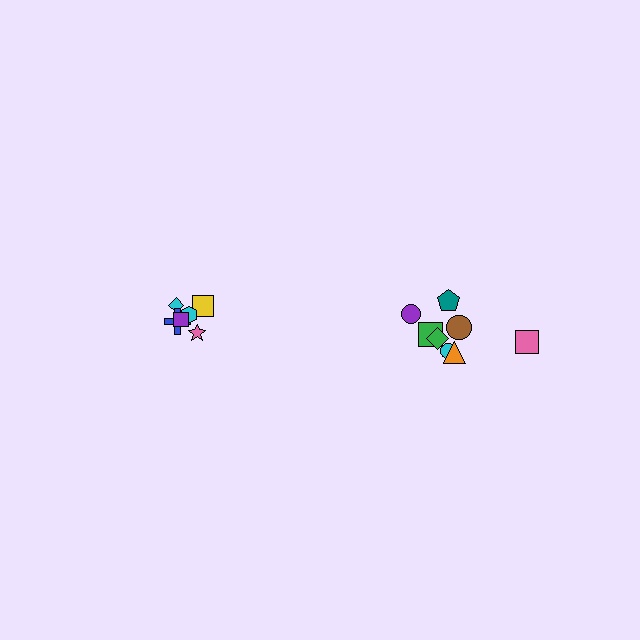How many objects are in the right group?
There are 8 objects.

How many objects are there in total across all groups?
There are 14 objects.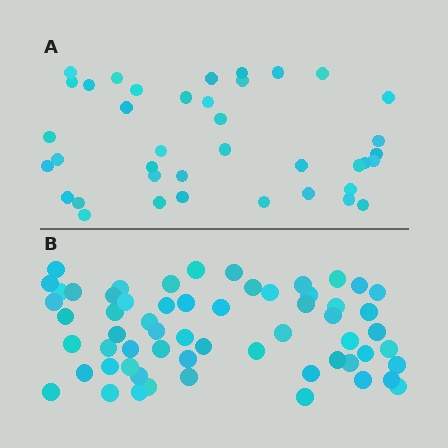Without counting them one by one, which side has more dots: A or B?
Region B (the bottom region) has more dots.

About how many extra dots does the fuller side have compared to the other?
Region B has approximately 20 more dots than region A.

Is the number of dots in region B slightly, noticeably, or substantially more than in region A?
Region B has substantially more. The ratio is roughly 1.5 to 1.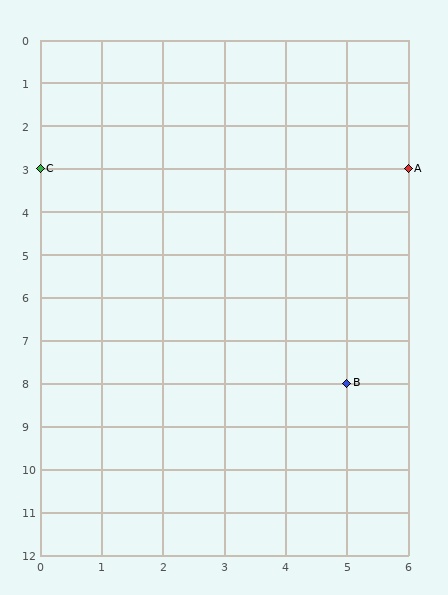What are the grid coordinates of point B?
Point B is at grid coordinates (5, 8).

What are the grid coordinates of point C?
Point C is at grid coordinates (0, 3).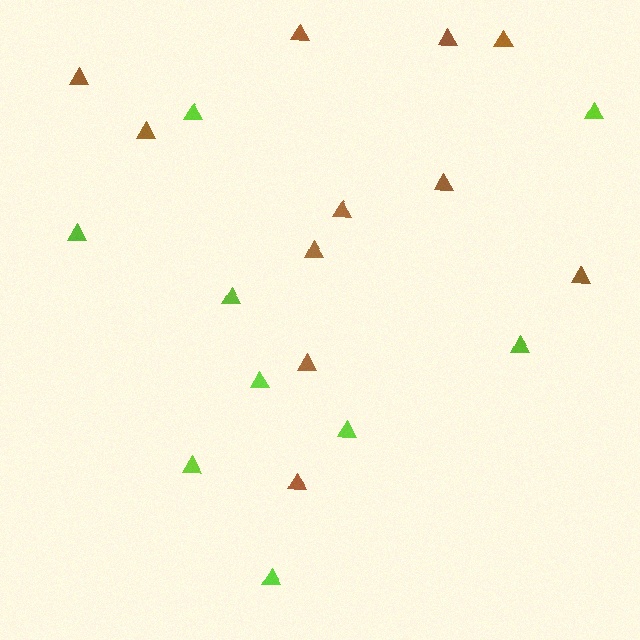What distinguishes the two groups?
There are 2 groups: one group of brown triangles (11) and one group of lime triangles (9).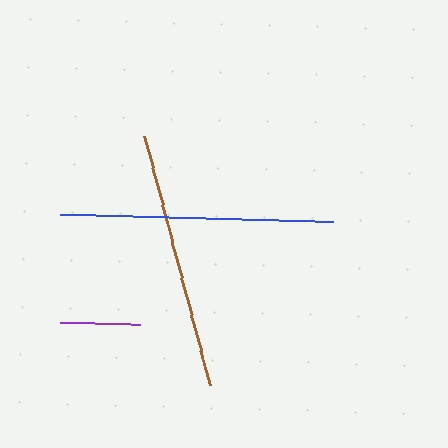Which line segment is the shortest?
The purple line is the shortest at approximately 80 pixels.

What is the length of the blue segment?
The blue segment is approximately 274 pixels long.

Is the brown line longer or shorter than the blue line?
The blue line is longer than the brown line.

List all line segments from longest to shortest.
From longest to shortest: blue, brown, purple.